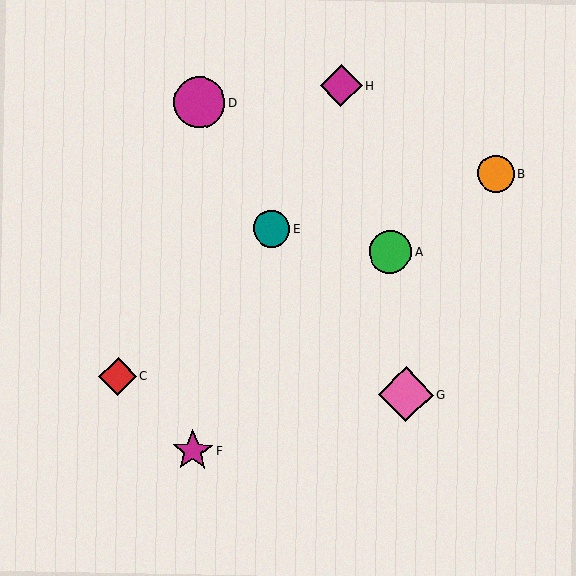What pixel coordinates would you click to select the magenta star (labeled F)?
Click at (193, 451) to select the magenta star F.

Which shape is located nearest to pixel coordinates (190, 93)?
The magenta circle (labeled D) at (199, 102) is nearest to that location.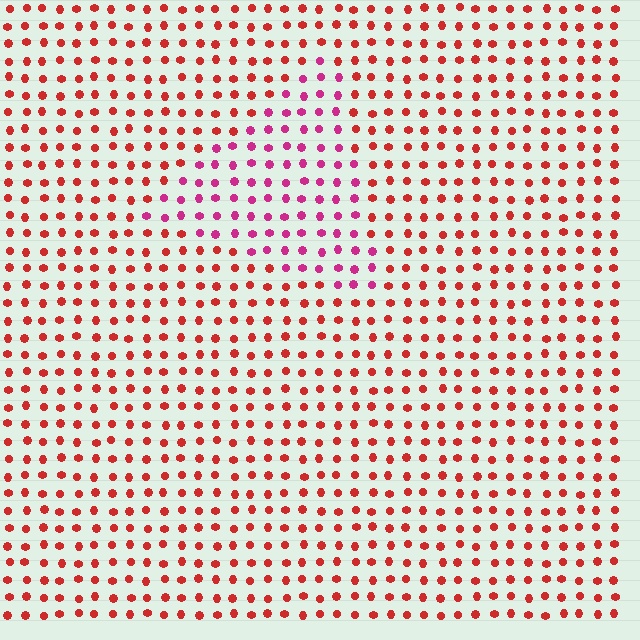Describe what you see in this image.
The image is filled with small red elements in a uniform arrangement. A triangle-shaped region is visible where the elements are tinted to a slightly different hue, forming a subtle color boundary.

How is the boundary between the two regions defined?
The boundary is defined purely by a slight shift in hue (about 36 degrees). Spacing, size, and orientation are identical on both sides.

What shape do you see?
I see a triangle.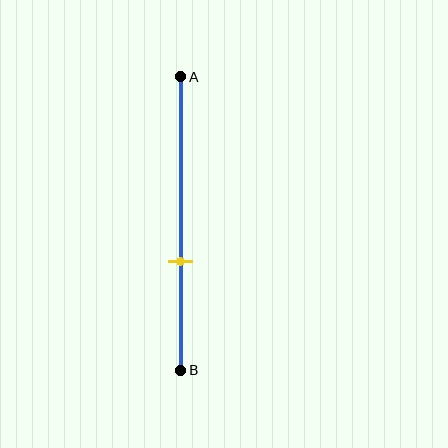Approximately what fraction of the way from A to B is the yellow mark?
The yellow mark is approximately 65% of the way from A to B.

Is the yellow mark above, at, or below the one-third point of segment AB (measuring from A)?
The yellow mark is below the one-third point of segment AB.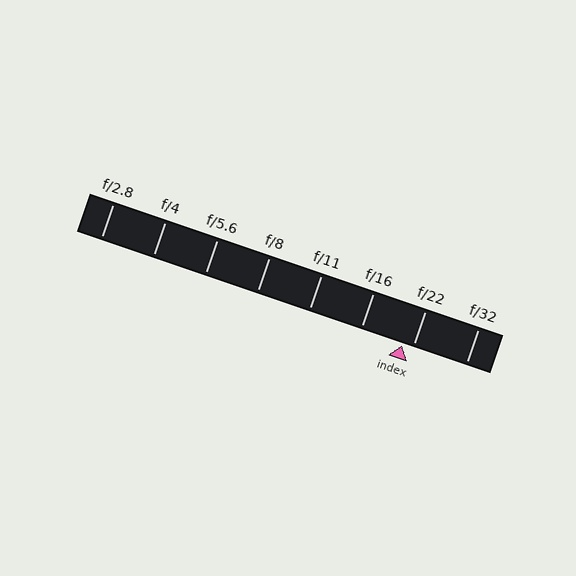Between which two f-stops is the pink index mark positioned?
The index mark is between f/16 and f/22.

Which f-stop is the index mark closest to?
The index mark is closest to f/22.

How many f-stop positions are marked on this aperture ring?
There are 8 f-stop positions marked.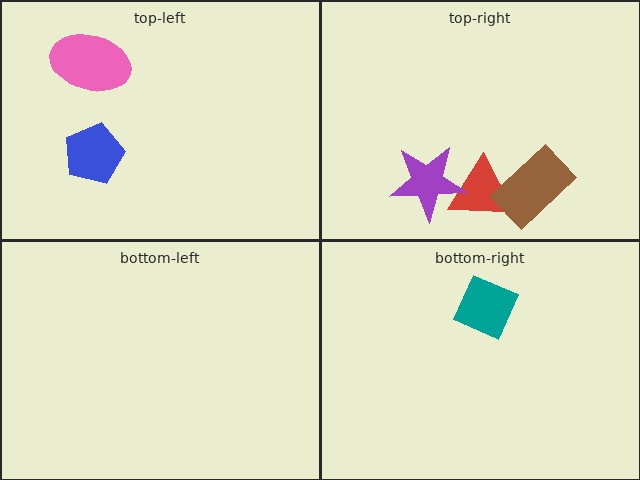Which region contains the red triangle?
The top-right region.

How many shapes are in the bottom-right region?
1.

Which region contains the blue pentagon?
The top-left region.